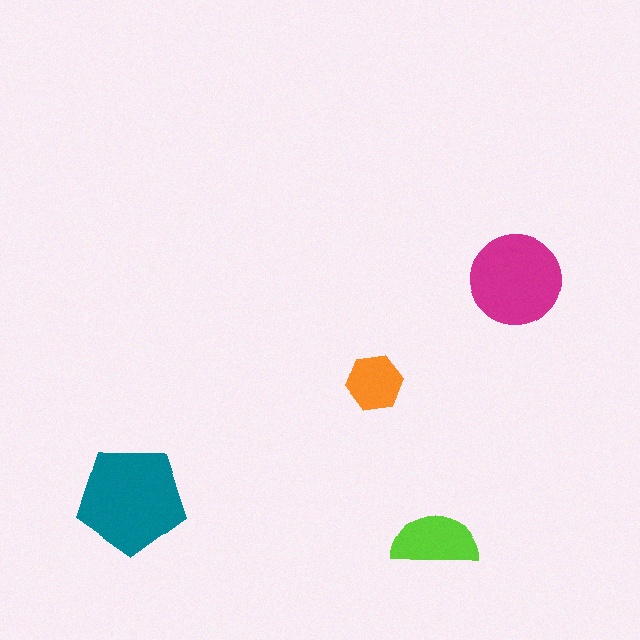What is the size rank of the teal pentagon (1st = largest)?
1st.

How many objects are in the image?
There are 4 objects in the image.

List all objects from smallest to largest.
The orange hexagon, the lime semicircle, the magenta circle, the teal pentagon.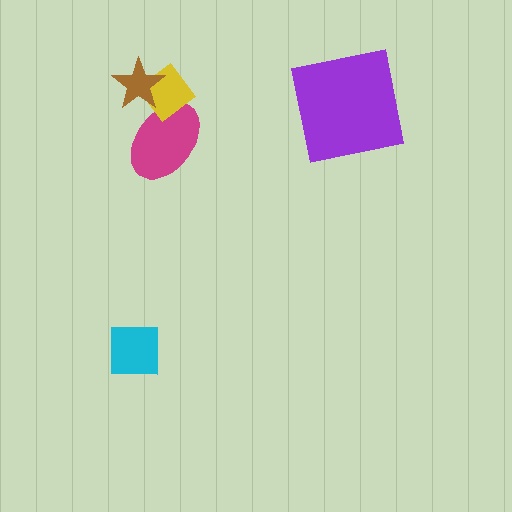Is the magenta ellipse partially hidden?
Yes, it is partially covered by another shape.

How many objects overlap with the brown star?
2 objects overlap with the brown star.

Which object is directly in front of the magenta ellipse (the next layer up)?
The yellow diamond is directly in front of the magenta ellipse.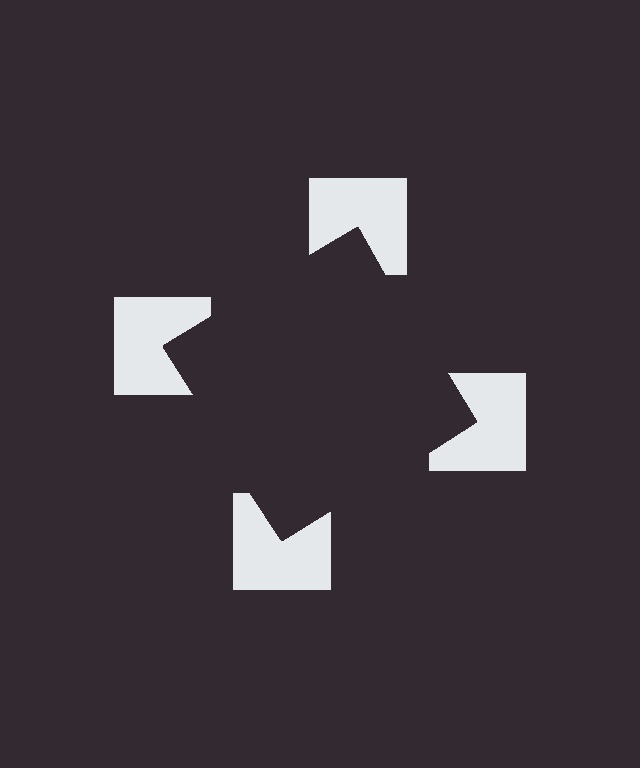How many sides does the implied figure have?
4 sides.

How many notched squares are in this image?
There are 4 — one at each vertex of the illusory square.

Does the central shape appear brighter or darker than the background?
It typically appears slightly darker than the background, even though no actual brightness change is drawn.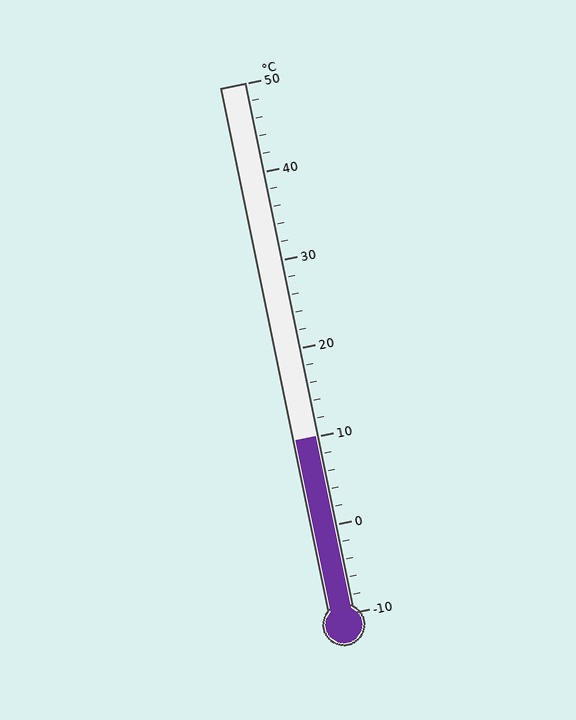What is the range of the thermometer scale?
The thermometer scale ranges from -10°C to 50°C.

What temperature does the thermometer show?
The thermometer shows approximately 10°C.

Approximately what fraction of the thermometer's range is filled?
The thermometer is filled to approximately 35% of its range.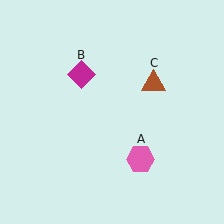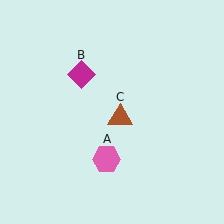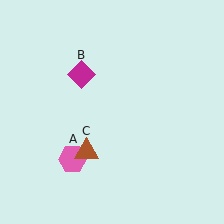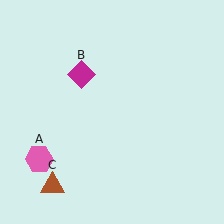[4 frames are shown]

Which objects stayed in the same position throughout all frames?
Magenta diamond (object B) remained stationary.